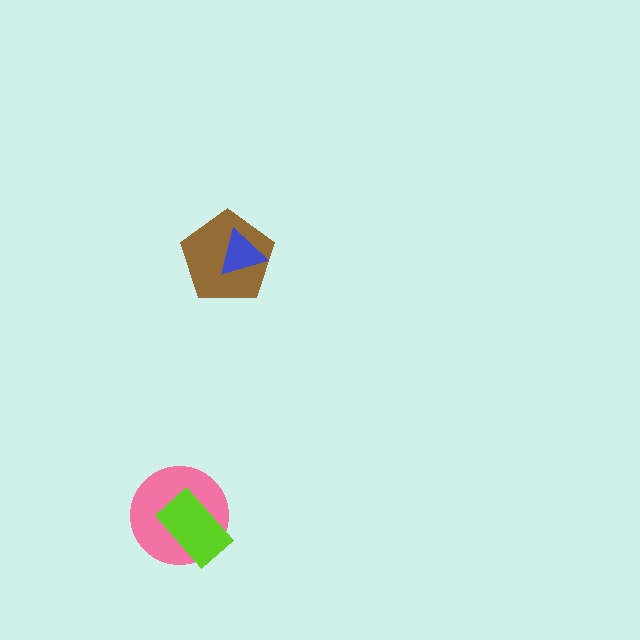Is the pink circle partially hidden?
Yes, it is partially covered by another shape.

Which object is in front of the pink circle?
The lime rectangle is in front of the pink circle.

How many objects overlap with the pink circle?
1 object overlaps with the pink circle.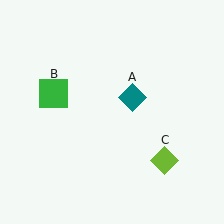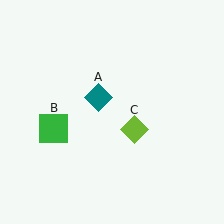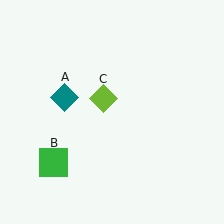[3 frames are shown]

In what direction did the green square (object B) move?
The green square (object B) moved down.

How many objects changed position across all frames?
3 objects changed position: teal diamond (object A), green square (object B), lime diamond (object C).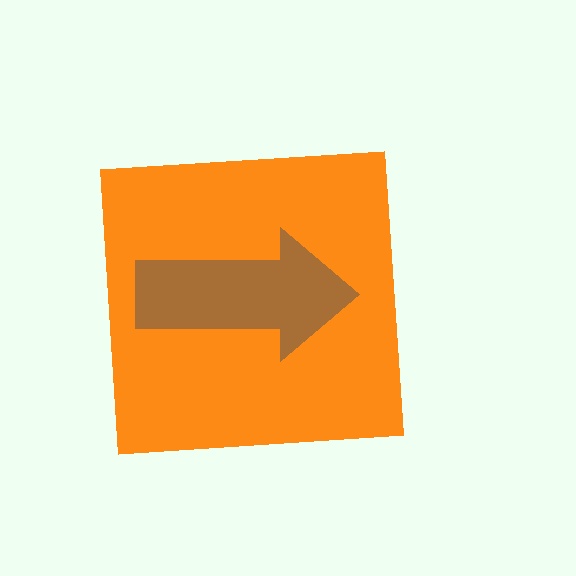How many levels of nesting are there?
2.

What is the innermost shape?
The brown arrow.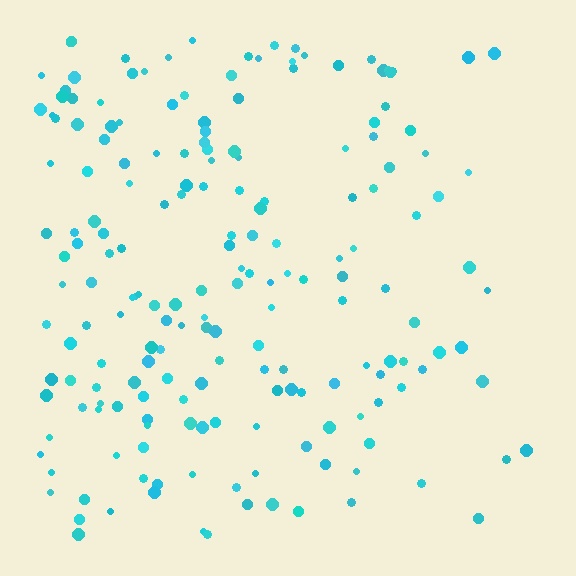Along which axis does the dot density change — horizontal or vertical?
Horizontal.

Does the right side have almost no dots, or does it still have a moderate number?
Still a moderate number, just noticeably fewer than the left.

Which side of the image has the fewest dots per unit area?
The right.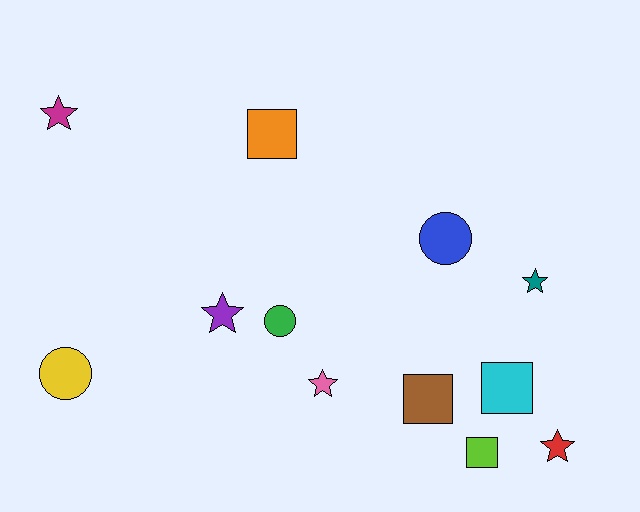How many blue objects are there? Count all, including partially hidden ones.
There is 1 blue object.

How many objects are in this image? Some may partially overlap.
There are 12 objects.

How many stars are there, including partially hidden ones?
There are 5 stars.